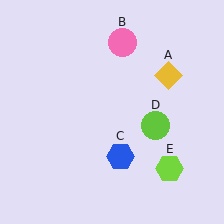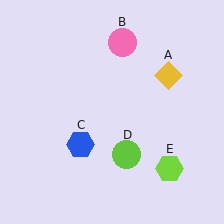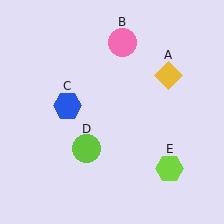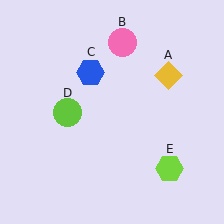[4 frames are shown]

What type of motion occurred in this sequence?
The blue hexagon (object C), lime circle (object D) rotated clockwise around the center of the scene.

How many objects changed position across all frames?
2 objects changed position: blue hexagon (object C), lime circle (object D).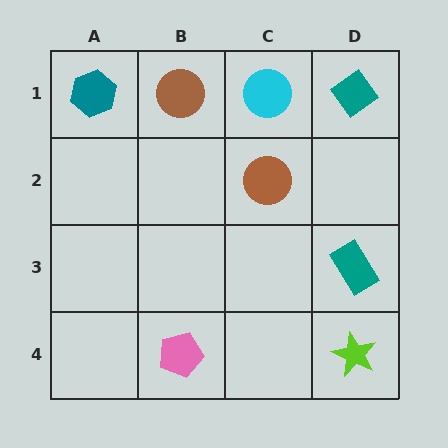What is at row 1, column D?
A teal diamond.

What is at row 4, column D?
A lime star.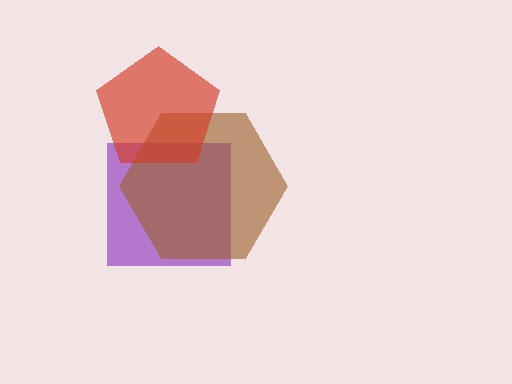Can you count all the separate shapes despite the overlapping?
Yes, there are 3 separate shapes.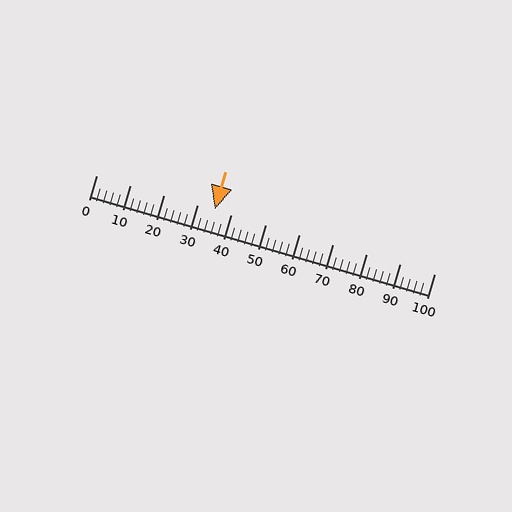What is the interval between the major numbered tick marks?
The major tick marks are spaced 10 units apart.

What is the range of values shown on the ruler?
The ruler shows values from 0 to 100.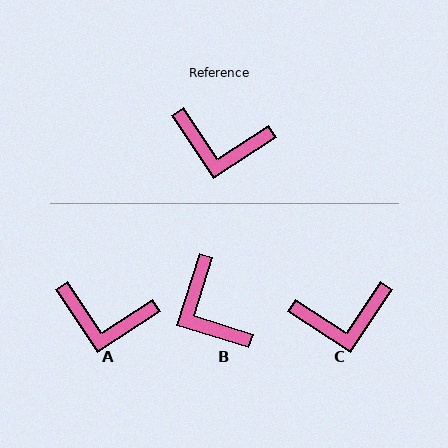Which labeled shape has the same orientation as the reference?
A.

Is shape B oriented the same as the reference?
No, it is off by about 50 degrees.